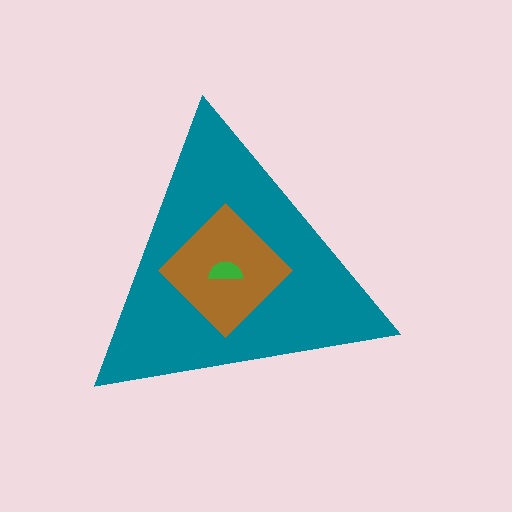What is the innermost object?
The green semicircle.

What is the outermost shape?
The teal triangle.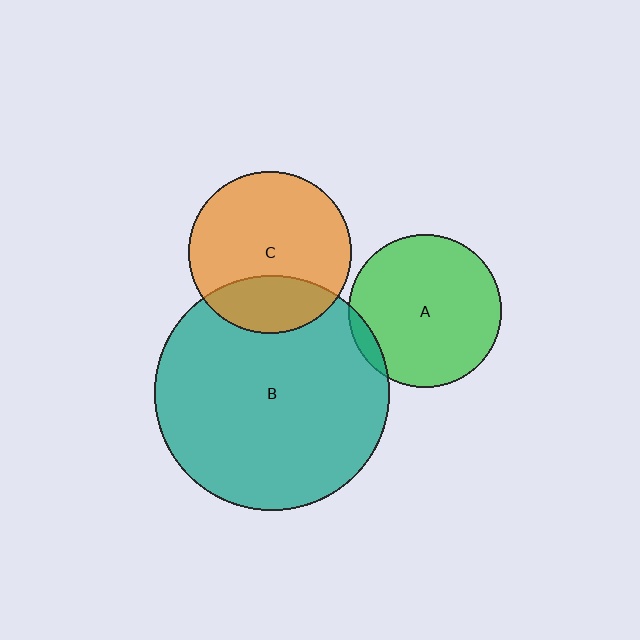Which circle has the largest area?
Circle B (teal).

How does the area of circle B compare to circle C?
Approximately 2.1 times.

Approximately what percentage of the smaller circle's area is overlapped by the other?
Approximately 5%.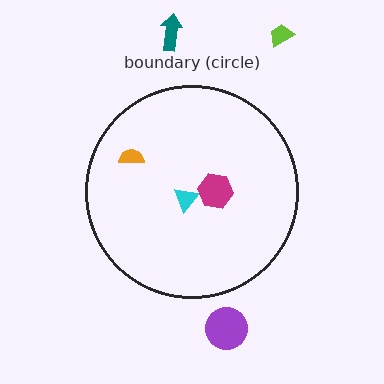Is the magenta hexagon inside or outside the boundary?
Inside.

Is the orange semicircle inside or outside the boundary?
Inside.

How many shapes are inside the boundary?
3 inside, 3 outside.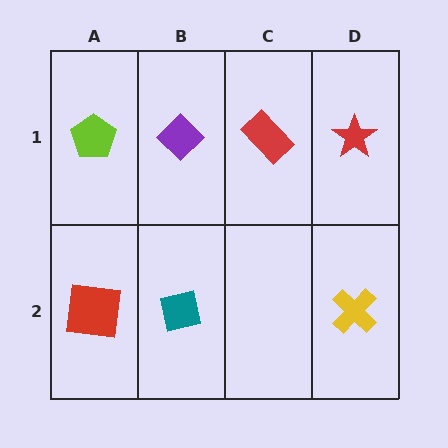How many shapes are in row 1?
4 shapes.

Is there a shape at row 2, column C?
No, that cell is empty.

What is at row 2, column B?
A teal square.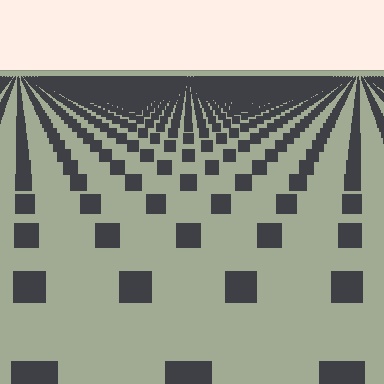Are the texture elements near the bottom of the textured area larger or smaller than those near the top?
Larger. Near the bottom, elements are closer to the viewer and appear at a bigger on-screen size.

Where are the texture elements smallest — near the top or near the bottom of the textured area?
Near the top.